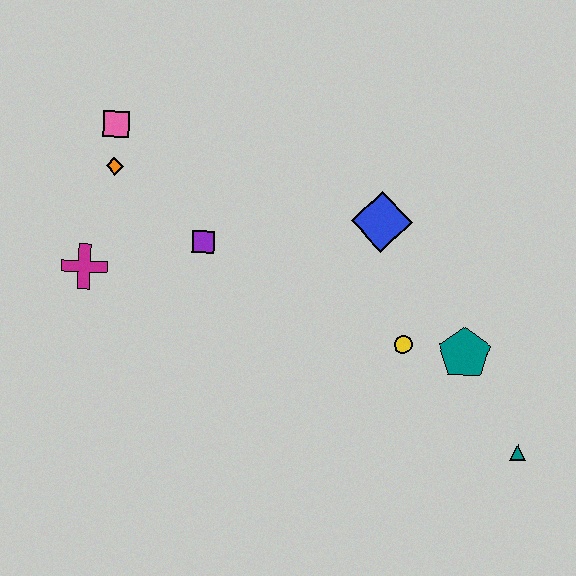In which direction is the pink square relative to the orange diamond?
The pink square is above the orange diamond.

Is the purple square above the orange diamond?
No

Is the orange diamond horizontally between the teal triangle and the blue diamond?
No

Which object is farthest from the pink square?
The teal triangle is farthest from the pink square.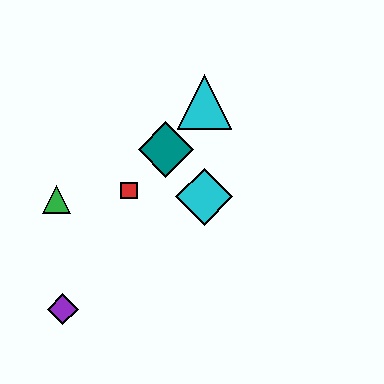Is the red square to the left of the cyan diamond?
Yes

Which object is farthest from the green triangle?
The cyan triangle is farthest from the green triangle.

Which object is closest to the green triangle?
The red square is closest to the green triangle.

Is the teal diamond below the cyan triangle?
Yes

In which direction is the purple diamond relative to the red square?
The purple diamond is below the red square.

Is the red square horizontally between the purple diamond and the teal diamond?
Yes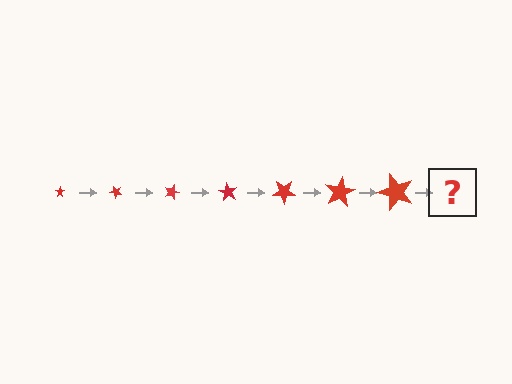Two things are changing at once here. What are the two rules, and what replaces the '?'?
The two rules are that the star grows larger each step and it rotates 45 degrees each step. The '?' should be a star, larger than the previous one and rotated 315 degrees from the start.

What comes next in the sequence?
The next element should be a star, larger than the previous one and rotated 315 degrees from the start.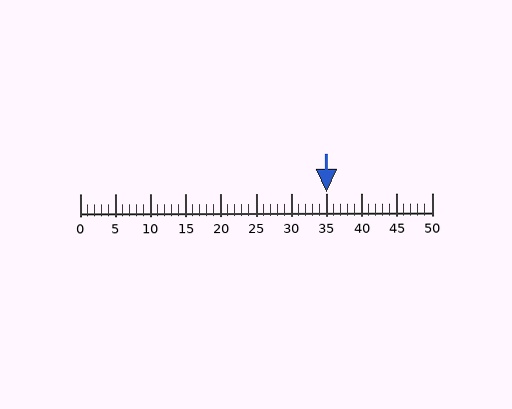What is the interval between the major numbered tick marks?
The major tick marks are spaced 5 units apart.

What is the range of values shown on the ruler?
The ruler shows values from 0 to 50.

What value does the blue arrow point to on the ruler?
The blue arrow points to approximately 35.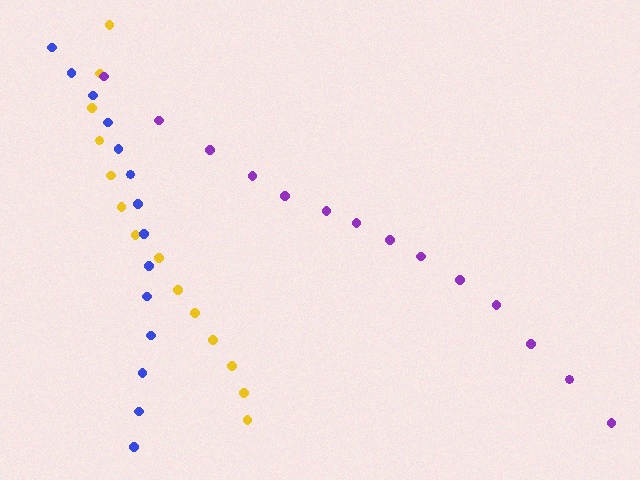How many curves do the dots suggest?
There are 3 distinct paths.